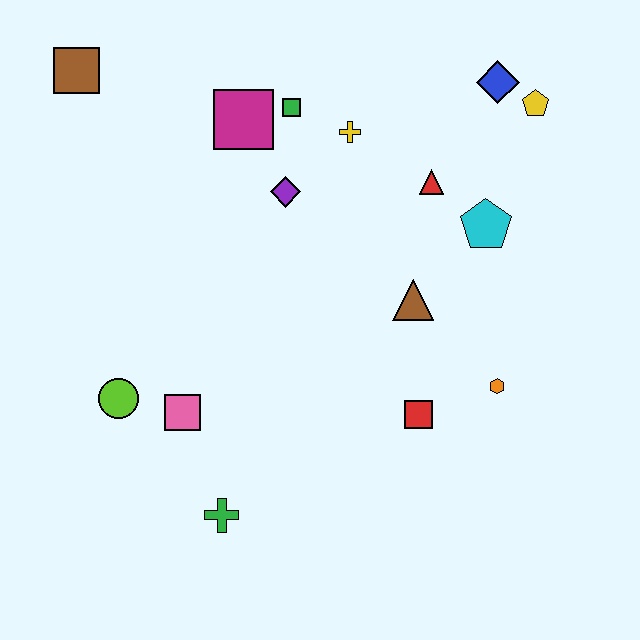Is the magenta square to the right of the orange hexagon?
No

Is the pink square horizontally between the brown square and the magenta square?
Yes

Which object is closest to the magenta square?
The green square is closest to the magenta square.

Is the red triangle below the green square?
Yes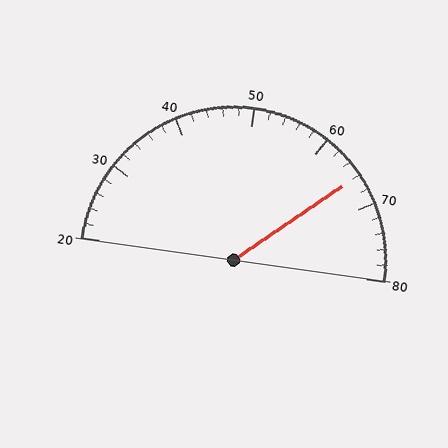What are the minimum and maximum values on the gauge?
The gauge ranges from 20 to 80.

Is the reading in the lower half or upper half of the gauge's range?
The reading is in the upper half of the range (20 to 80).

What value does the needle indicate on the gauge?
The needle indicates approximately 66.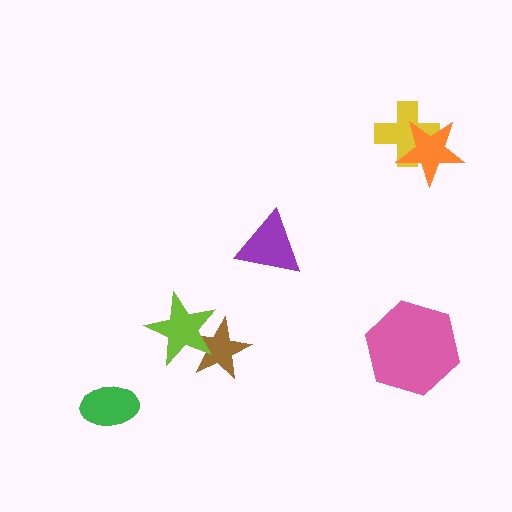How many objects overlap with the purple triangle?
0 objects overlap with the purple triangle.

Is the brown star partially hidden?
Yes, it is partially covered by another shape.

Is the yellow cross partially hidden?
Yes, it is partially covered by another shape.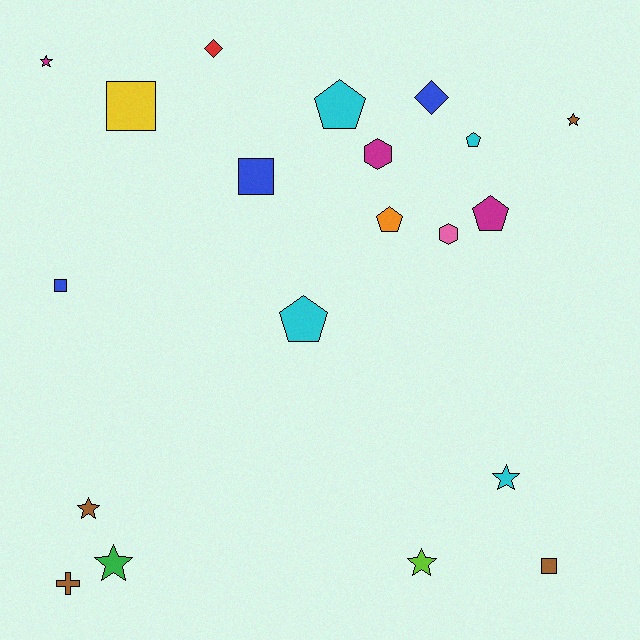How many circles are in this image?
There are no circles.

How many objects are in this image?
There are 20 objects.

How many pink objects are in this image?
There is 1 pink object.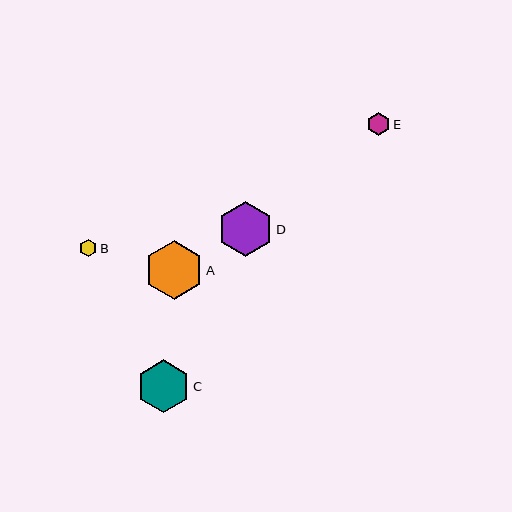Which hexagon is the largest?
Hexagon A is the largest with a size of approximately 59 pixels.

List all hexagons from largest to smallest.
From largest to smallest: A, D, C, E, B.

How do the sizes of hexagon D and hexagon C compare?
Hexagon D and hexagon C are approximately the same size.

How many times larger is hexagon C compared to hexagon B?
Hexagon C is approximately 3.0 times the size of hexagon B.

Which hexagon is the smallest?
Hexagon B is the smallest with a size of approximately 18 pixels.